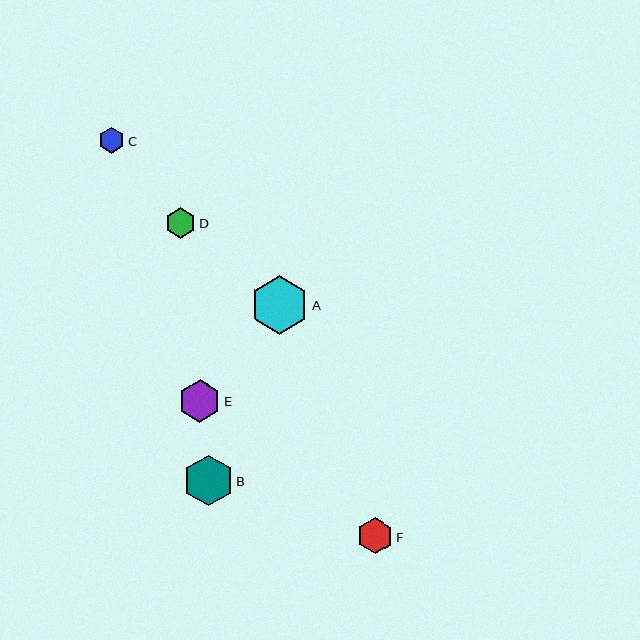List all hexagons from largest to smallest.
From largest to smallest: A, B, E, F, D, C.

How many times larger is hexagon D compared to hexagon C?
Hexagon D is approximately 1.2 times the size of hexagon C.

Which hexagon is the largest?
Hexagon A is the largest with a size of approximately 58 pixels.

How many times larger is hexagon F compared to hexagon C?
Hexagon F is approximately 1.4 times the size of hexagon C.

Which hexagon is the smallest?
Hexagon C is the smallest with a size of approximately 26 pixels.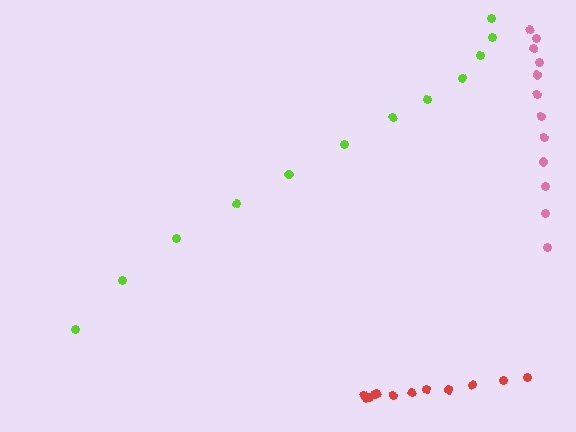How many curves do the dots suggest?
There are 3 distinct paths.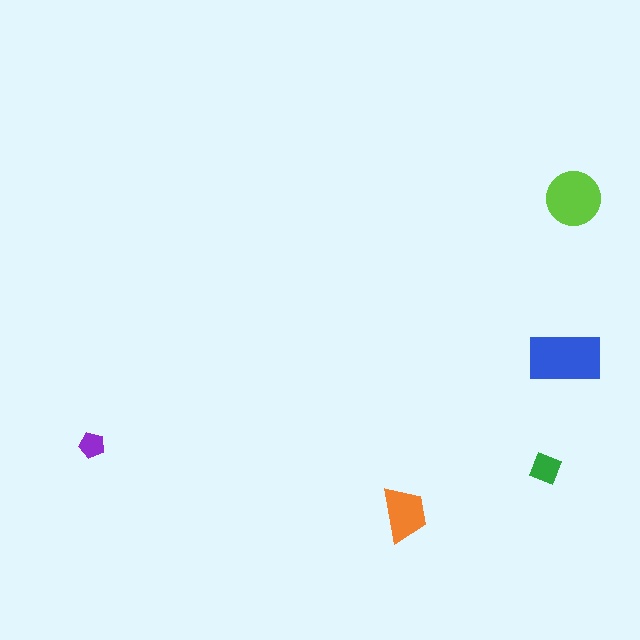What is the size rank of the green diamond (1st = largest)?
4th.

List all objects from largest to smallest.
The blue rectangle, the lime circle, the orange trapezoid, the green diamond, the purple pentagon.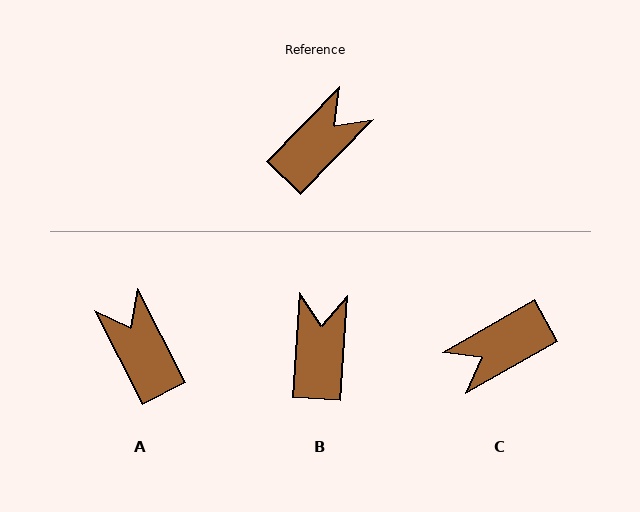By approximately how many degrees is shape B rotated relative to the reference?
Approximately 40 degrees counter-clockwise.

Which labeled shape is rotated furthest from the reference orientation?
C, about 164 degrees away.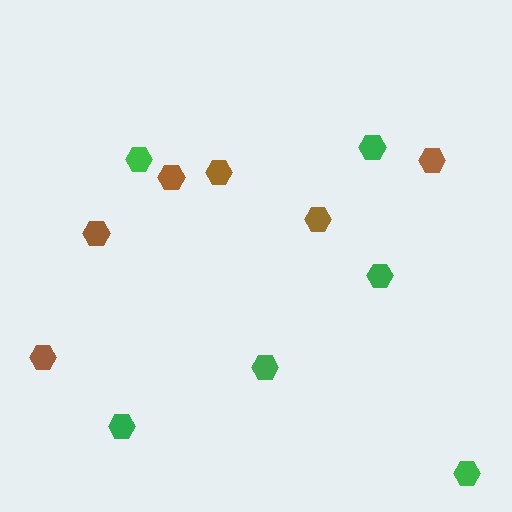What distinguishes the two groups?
There are 2 groups: one group of green hexagons (6) and one group of brown hexagons (6).